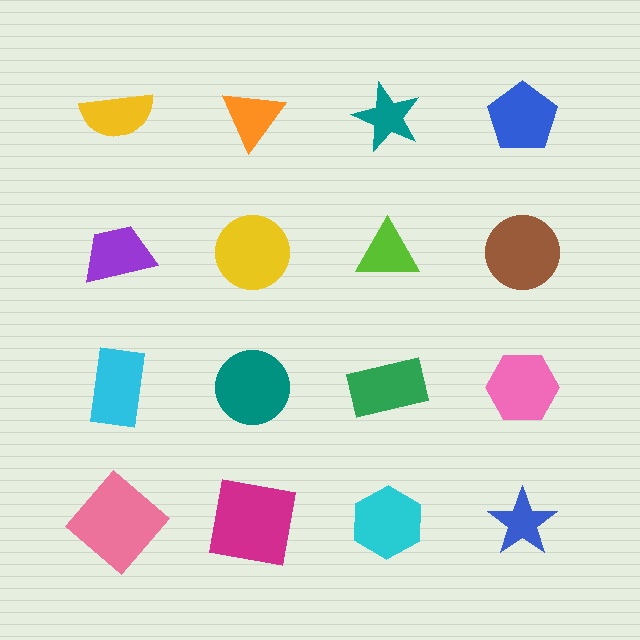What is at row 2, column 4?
A brown circle.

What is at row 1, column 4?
A blue pentagon.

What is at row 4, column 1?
A pink diamond.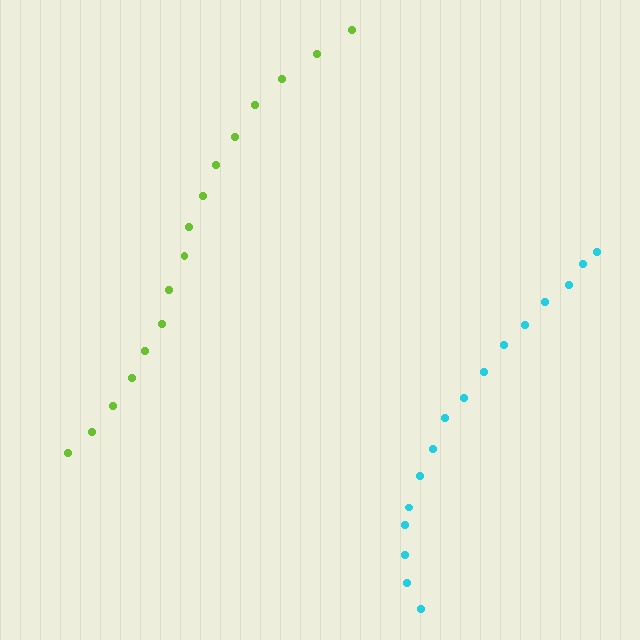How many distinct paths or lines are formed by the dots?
There are 2 distinct paths.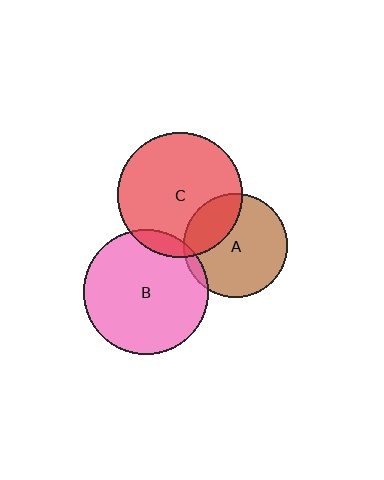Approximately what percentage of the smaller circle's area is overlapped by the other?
Approximately 5%.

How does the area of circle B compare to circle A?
Approximately 1.4 times.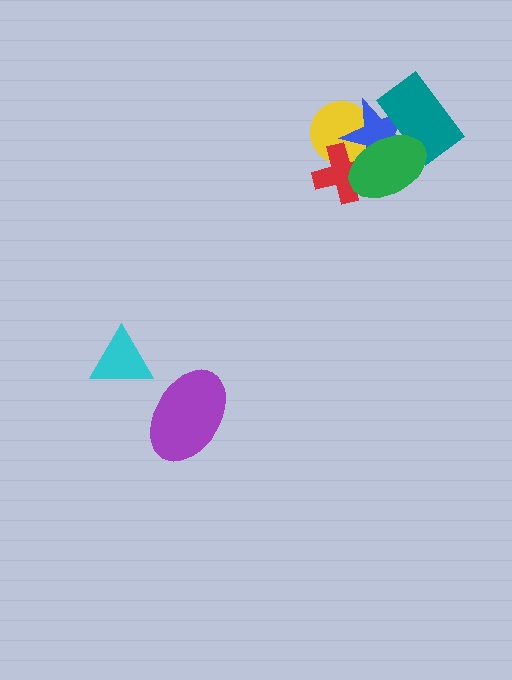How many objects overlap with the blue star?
4 objects overlap with the blue star.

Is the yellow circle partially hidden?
Yes, it is partially covered by another shape.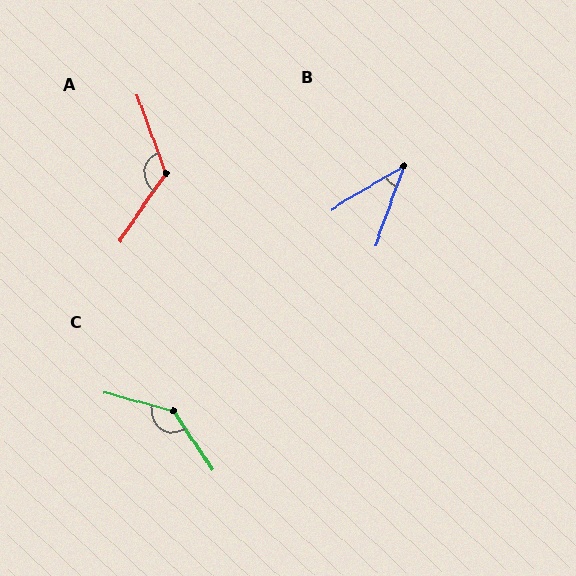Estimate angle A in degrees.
Approximately 126 degrees.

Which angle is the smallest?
B, at approximately 39 degrees.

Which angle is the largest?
C, at approximately 139 degrees.